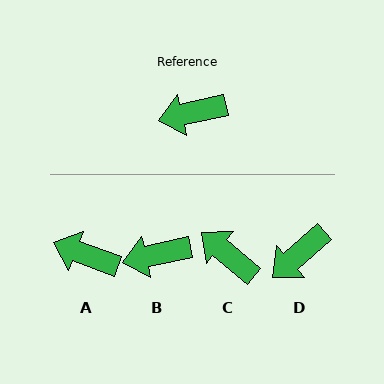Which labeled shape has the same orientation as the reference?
B.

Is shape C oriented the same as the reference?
No, it is off by about 53 degrees.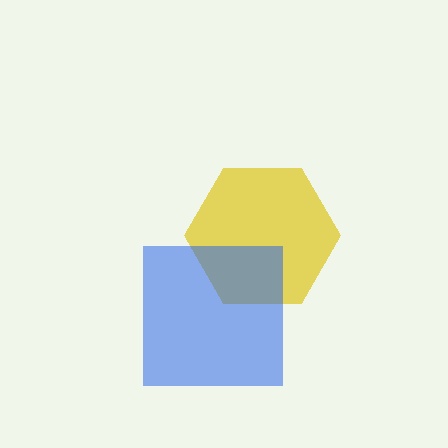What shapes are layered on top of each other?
The layered shapes are: a yellow hexagon, a blue square.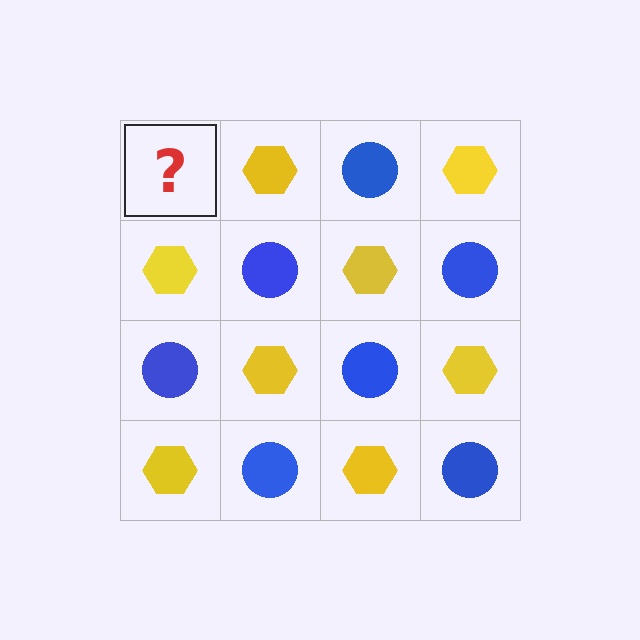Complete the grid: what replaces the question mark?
The question mark should be replaced with a blue circle.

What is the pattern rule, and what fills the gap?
The rule is that it alternates blue circle and yellow hexagon in a checkerboard pattern. The gap should be filled with a blue circle.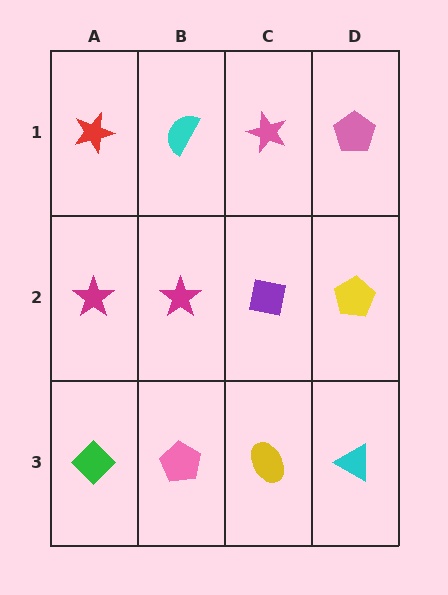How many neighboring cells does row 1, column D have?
2.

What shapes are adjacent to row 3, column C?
A purple square (row 2, column C), a pink pentagon (row 3, column B), a cyan triangle (row 3, column D).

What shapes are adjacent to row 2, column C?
A pink star (row 1, column C), a yellow ellipse (row 3, column C), a magenta star (row 2, column B), a yellow pentagon (row 2, column D).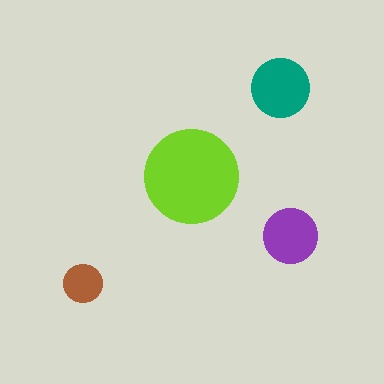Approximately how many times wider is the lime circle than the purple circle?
About 1.5 times wider.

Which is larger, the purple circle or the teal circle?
The teal one.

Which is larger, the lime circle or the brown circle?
The lime one.